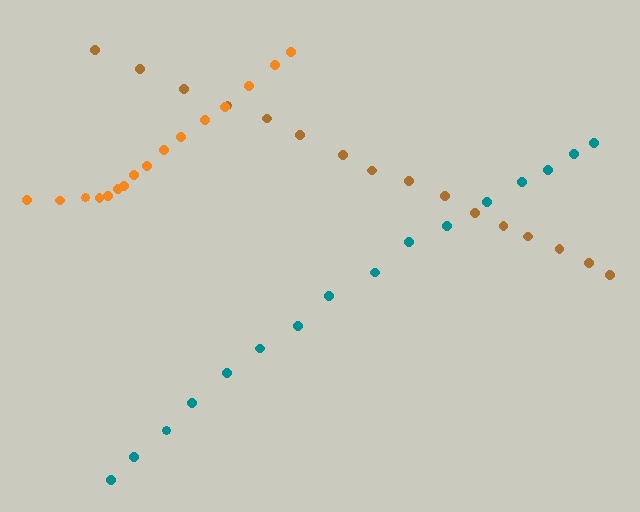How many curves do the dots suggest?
There are 3 distinct paths.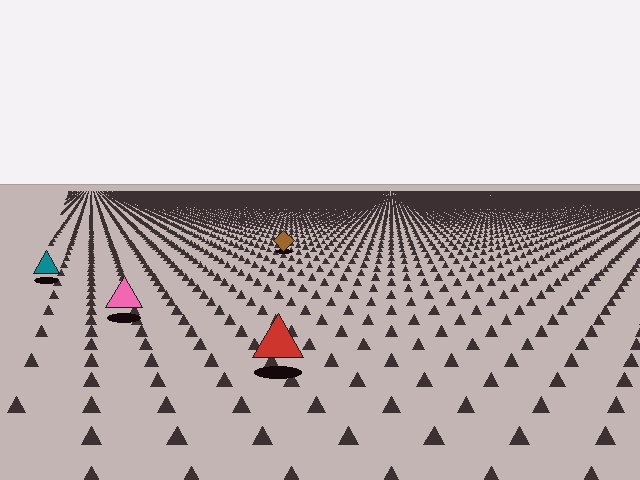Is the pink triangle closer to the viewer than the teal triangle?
Yes. The pink triangle is closer — you can tell from the texture gradient: the ground texture is coarser near it.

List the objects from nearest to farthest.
From nearest to farthest: the red triangle, the pink triangle, the teal triangle, the brown diamond.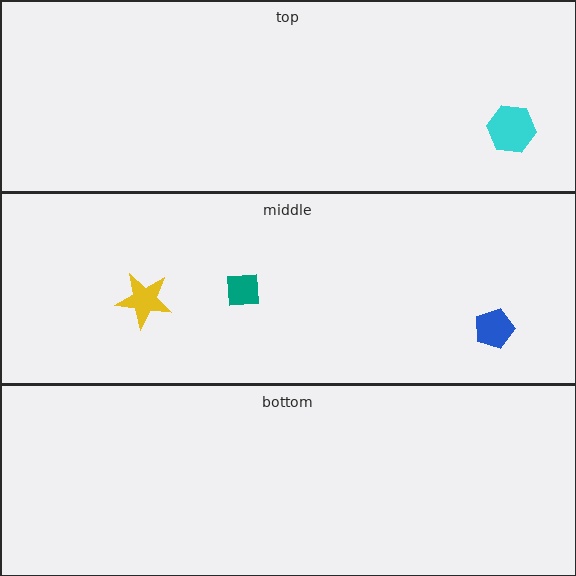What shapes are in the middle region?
The yellow star, the blue pentagon, the teal square.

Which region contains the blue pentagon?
The middle region.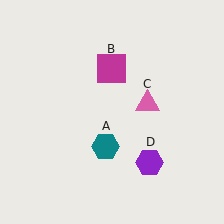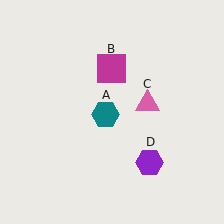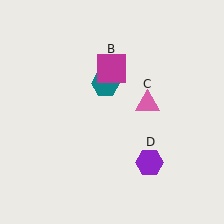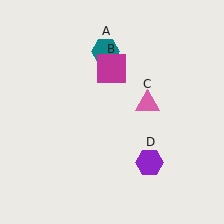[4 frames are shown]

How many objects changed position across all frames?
1 object changed position: teal hexagon (object A).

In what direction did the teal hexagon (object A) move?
The teal hexagon (object A) moved up.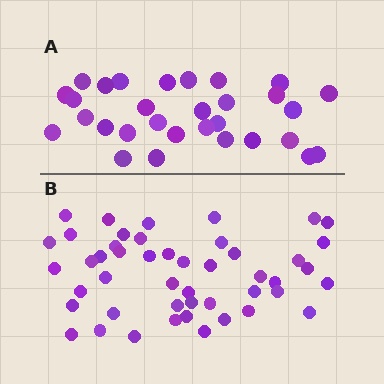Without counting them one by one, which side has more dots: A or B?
Region B (the bottom region) has more dots.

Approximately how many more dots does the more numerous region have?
Region B has approximately 15 more dots than region A.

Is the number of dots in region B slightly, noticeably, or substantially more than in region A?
Region B has substantially more. The ratio is roughly 1.6 to 1.